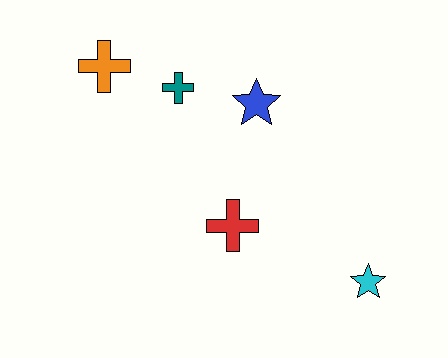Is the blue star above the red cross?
Yes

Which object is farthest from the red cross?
The orange cross is farthest from the red cross.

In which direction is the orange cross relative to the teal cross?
The orange cross is to the left of the teal cross.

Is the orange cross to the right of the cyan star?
No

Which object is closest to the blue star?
The teal cross is closest to the blue star.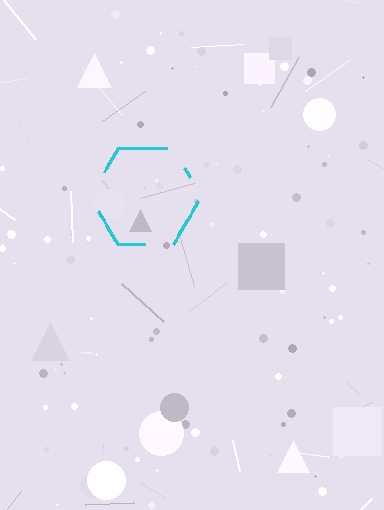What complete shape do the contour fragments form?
The contour fragments form a hexagon.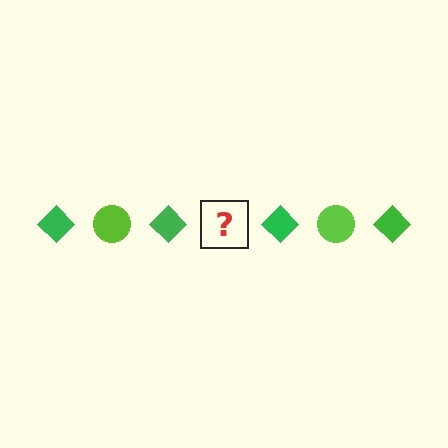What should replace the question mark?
The question mark should be replaced with a lime circle.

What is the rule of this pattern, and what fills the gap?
The rule is that the pattern alternates between green diamond and lime circle. The gap should be filled with a lime circle.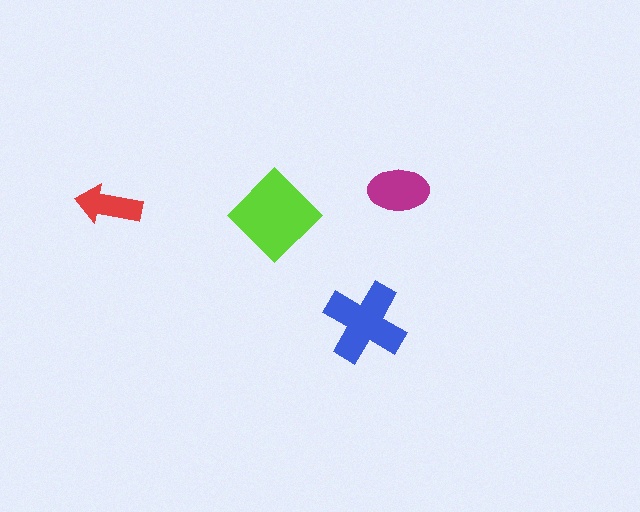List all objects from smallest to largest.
The red arrow, the magenta ellipse, the blue cross, the lime diamond.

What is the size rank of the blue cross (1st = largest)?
2nd.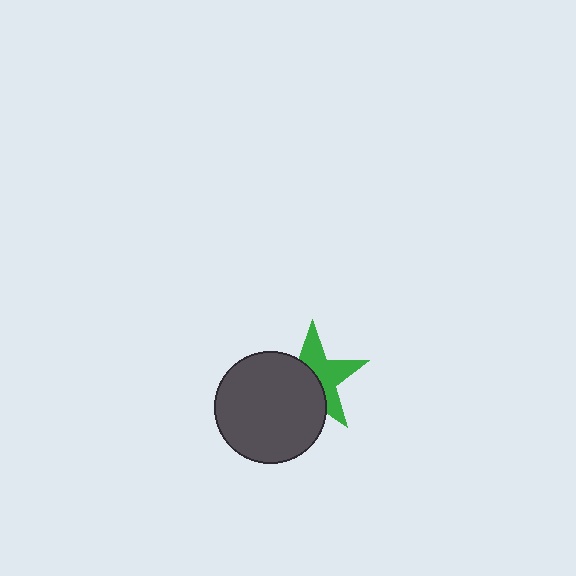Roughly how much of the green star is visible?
About half of it is visible (roughly 49%).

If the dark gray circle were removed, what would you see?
You would see the complete green star.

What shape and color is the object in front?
The object in front is a dark gray circle.